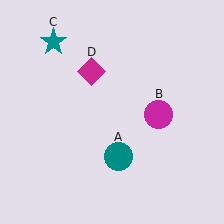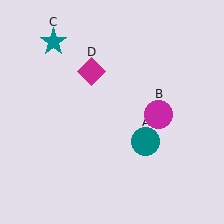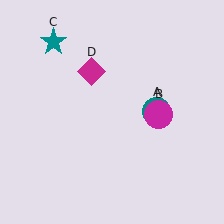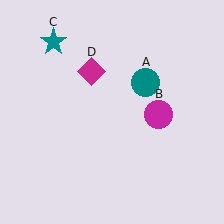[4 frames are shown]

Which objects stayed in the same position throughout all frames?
Magenta circle (object B) and teal star (object C) and magenta diamond (object D) remained stationary.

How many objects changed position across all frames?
1 object changed position: teal circle (object A).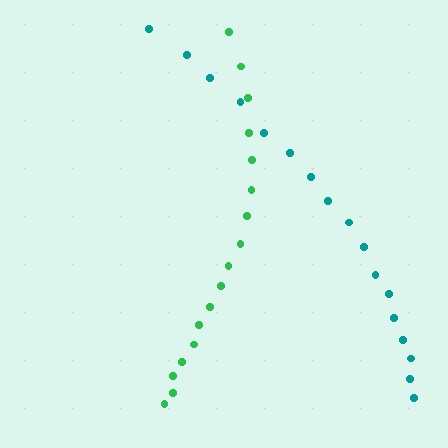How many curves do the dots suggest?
There are 2 distinct paths.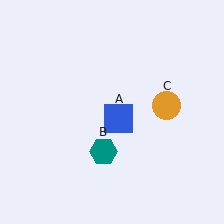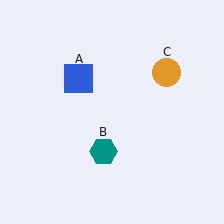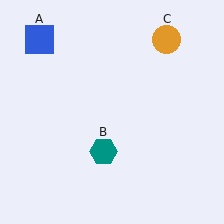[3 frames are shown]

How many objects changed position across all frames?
2 objects changed position: blue square (object A), orange circle (object C).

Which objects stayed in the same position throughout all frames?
Teal hexagon (object B) remained stationary.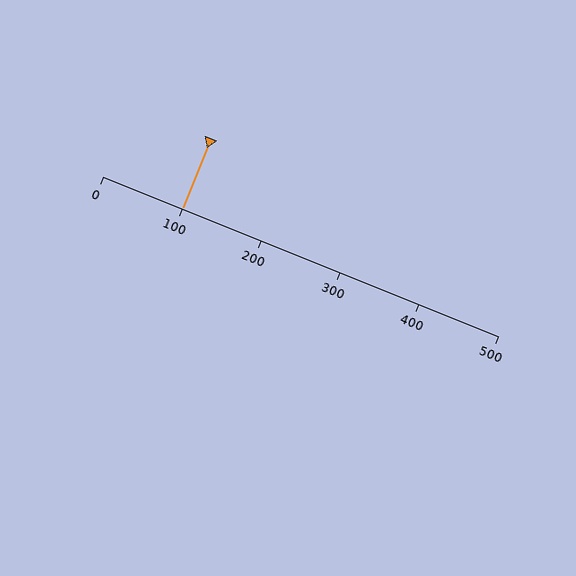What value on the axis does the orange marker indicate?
The marker indicates approximately 100.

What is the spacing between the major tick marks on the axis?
The major ticks are spaced 100 apart.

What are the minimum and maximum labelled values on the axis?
The axis runs from 0 to 500.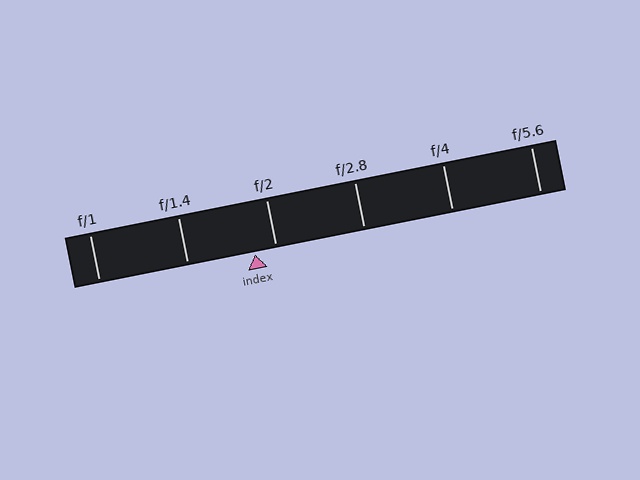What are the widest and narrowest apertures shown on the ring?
The widest aperture shown is f/1 and the narrowest is f/5.6.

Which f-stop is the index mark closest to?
The index mark is closest to f/2.